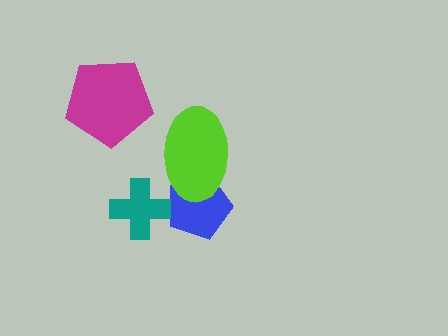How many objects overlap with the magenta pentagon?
0 objects overlap with the magenta pentagon.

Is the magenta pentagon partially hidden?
No, no other shape covers it.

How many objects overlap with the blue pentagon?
1 object overlaps with the blue pentagon.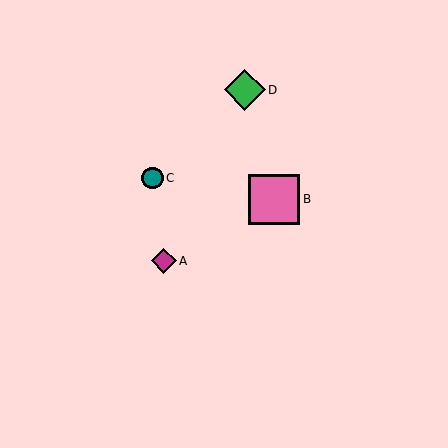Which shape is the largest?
The pink square (labeled B) is the largest.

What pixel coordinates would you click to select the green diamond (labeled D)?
Click at (245, 90) to select the green diamond D.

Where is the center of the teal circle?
The center of the teal circle is at (153, 178).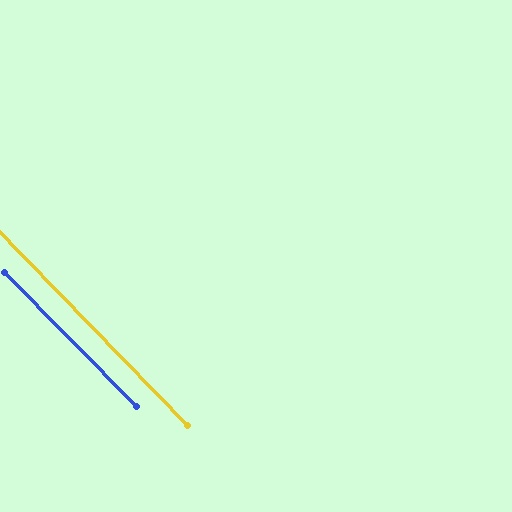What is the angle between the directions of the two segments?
Approximately 0 degrees.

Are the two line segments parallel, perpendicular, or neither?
Parallel — their directions differ by only 0.3°.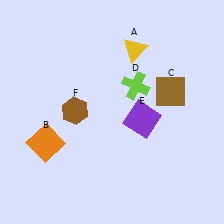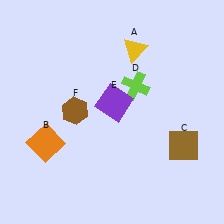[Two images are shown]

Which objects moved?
The objects that moved are: the brown square (C), the purple square (E).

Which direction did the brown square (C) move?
The brown square (C) moved down.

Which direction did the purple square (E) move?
The purple square (E) moved left.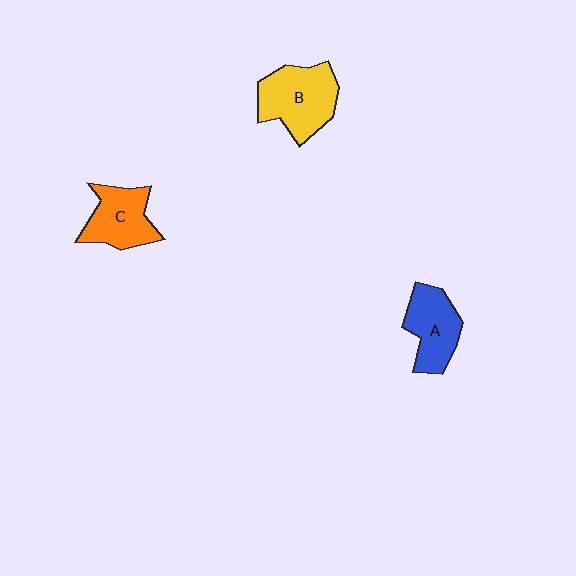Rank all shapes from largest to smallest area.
From largest to smallest: B (yellow), C (orange), A (blue).